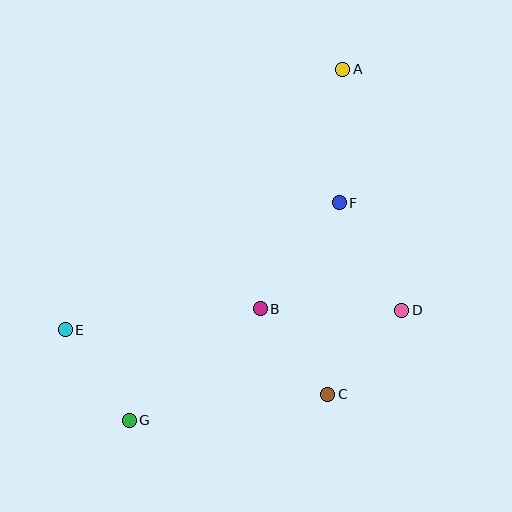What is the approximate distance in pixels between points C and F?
The distance between C and F is approximately 192 pixels.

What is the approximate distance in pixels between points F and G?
The distance between F and G is approximately 302 pixels.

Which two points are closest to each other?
Points B and C are closest to each other.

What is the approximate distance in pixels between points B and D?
The distance between B and D is approximately 141 pixels.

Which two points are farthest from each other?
Points A and G are farthest from each other.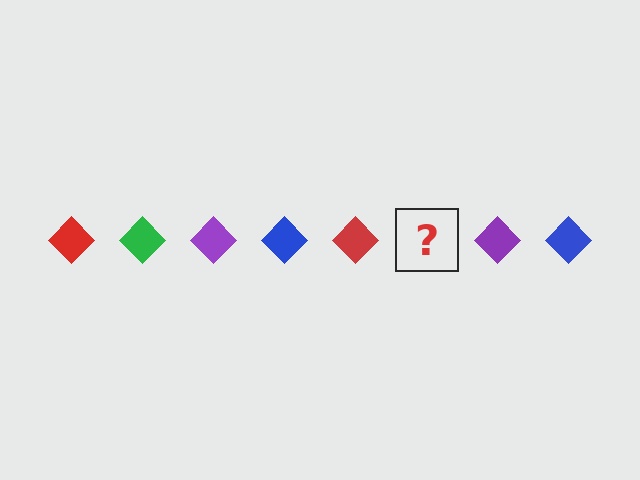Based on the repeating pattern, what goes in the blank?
The blank should be a green diamond.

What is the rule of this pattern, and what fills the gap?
The rule is that the pattern cycles through red, green, purple, blue diamonds. The gap should be filled with a green diamond.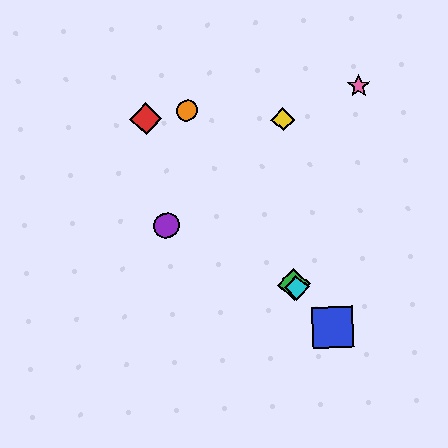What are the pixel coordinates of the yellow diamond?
The yellow diamond is at (283, 119).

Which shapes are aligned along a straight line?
The red diamond, the blue square, the green diamond, the cyan diamond are aligned along a straight line.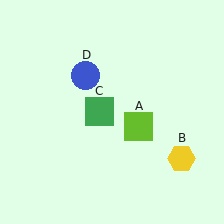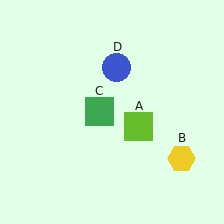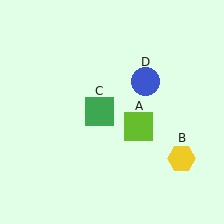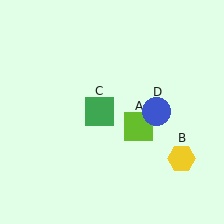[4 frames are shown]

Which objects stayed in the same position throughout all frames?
Lime square (object A) and yellow hexagon (object B) and green square (object C) remained stationary.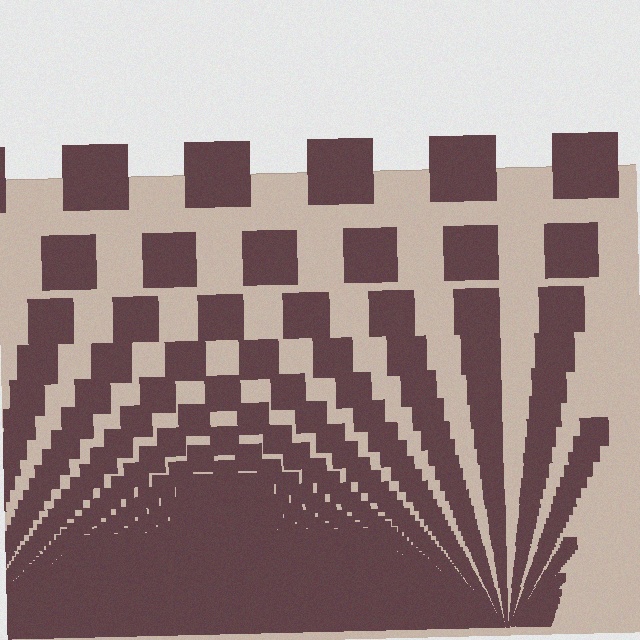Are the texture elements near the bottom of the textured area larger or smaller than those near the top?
Smaller. The gradient is inverted — elements near the bottom are smaller and denser.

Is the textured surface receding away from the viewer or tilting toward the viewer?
The surface appears to tilt toward the viewer. Texture elements get larger and sparser toward the top.